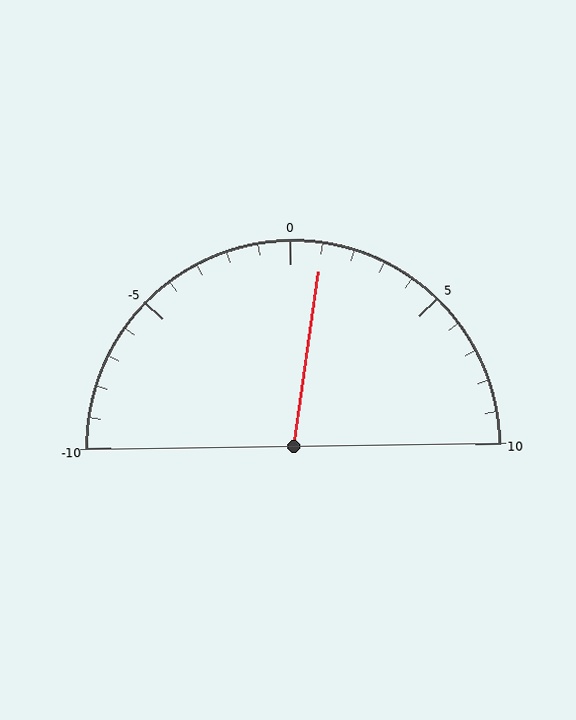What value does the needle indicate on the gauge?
The needle indicates approximately 1.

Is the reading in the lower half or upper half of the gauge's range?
The reading is in the upper half of the range (-10 to 10).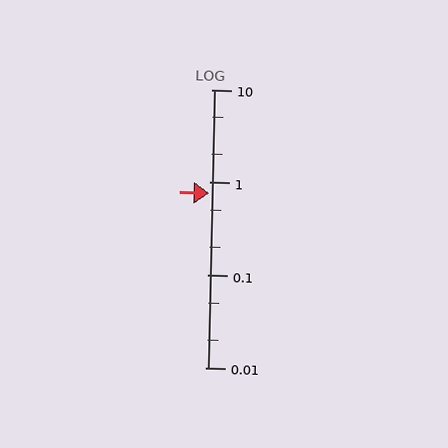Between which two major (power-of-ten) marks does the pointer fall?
The pointer is between 0.1 and 1.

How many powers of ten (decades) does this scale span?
The scale spans 3 decades, from 0.01 to 10.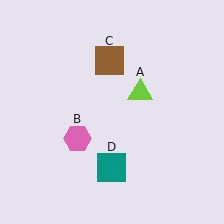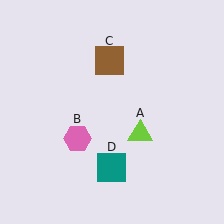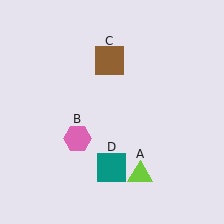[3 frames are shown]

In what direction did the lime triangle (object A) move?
The lime triangle (object A) moved down.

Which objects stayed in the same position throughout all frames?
Pink hexagon (object B) and brown square (object C) and teal square (object D) remained stationary.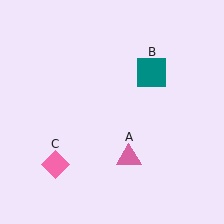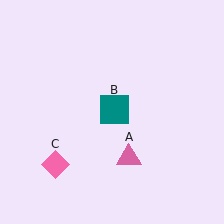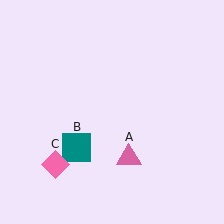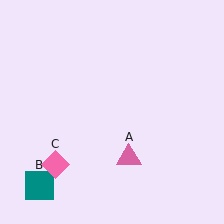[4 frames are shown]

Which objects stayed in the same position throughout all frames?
Pink triangle (object A) and pink diamond (object C) remained stationary.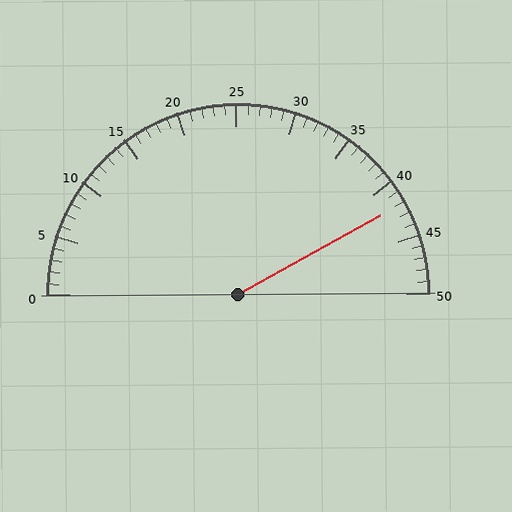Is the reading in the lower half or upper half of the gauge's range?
The reading is in the upper half of the range (0 to 50).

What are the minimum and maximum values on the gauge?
The gauge ranges from 0 to 50.